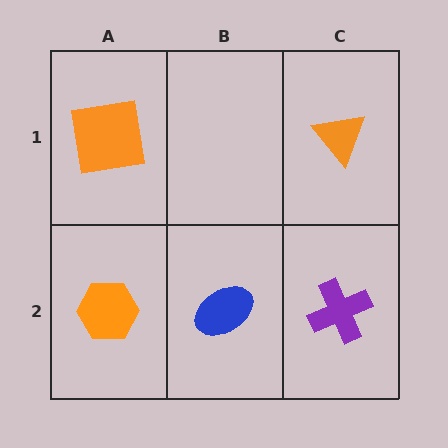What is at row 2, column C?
A purple cross.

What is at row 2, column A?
An orange hexagon.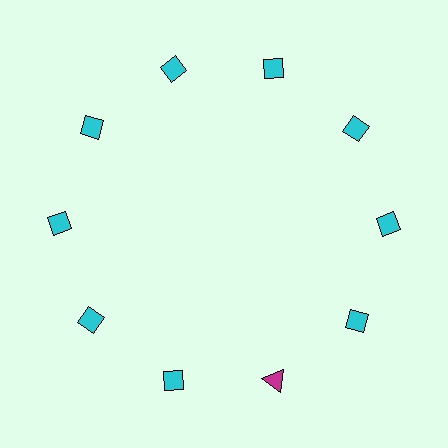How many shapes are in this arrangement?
There are 10 shapes arranged in a ring pattern.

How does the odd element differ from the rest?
It differs in both color (magenta instead of cyan) and shape (triangle instead of diamond).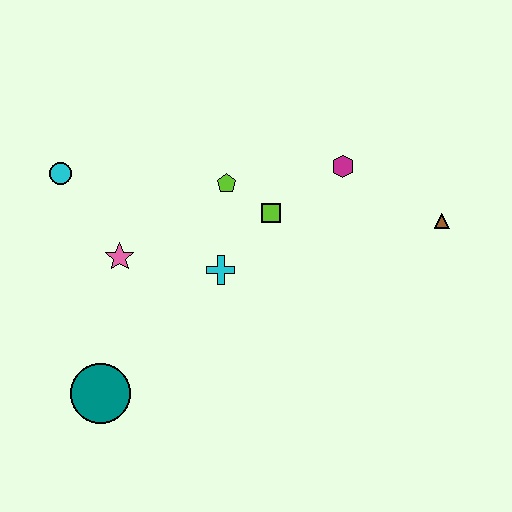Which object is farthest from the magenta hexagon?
The teal circle is farthest from the magenta hexagon.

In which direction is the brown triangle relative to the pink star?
The brown triangle is to the right of the pink star.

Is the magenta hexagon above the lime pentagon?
Yes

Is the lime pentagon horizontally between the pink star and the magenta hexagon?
Yes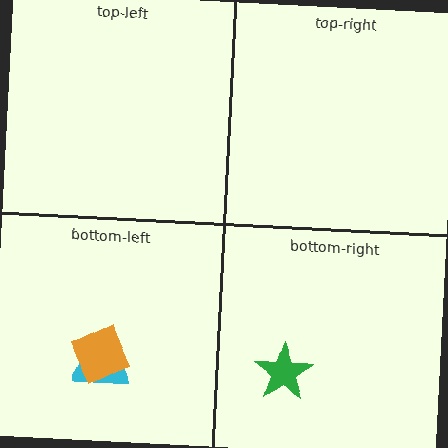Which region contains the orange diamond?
The bottom-left region.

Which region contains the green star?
The bottom-right region.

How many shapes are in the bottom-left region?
2.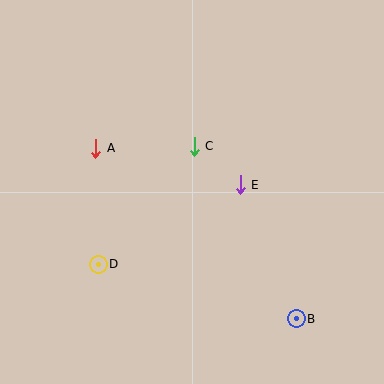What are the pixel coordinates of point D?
Point D is at (98, 264).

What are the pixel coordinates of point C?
Point C is at (194, 146).